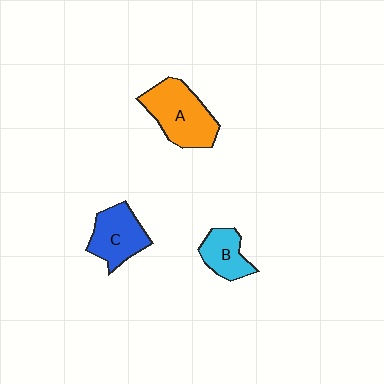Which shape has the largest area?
Shape A (orange).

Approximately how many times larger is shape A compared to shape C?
Approximately 1.3 times.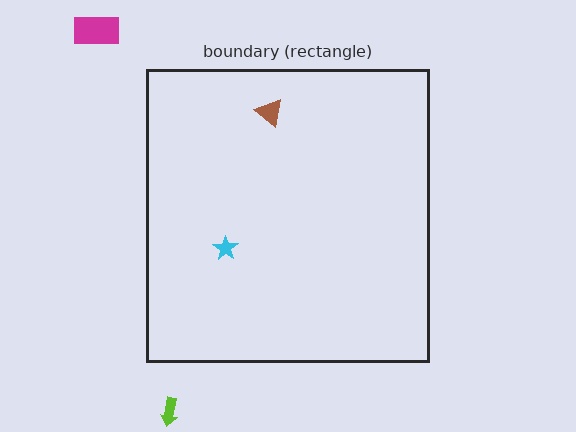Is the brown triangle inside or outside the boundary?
Inside.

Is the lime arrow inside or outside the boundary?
Outside.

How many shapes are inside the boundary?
2 inside, 2 outside.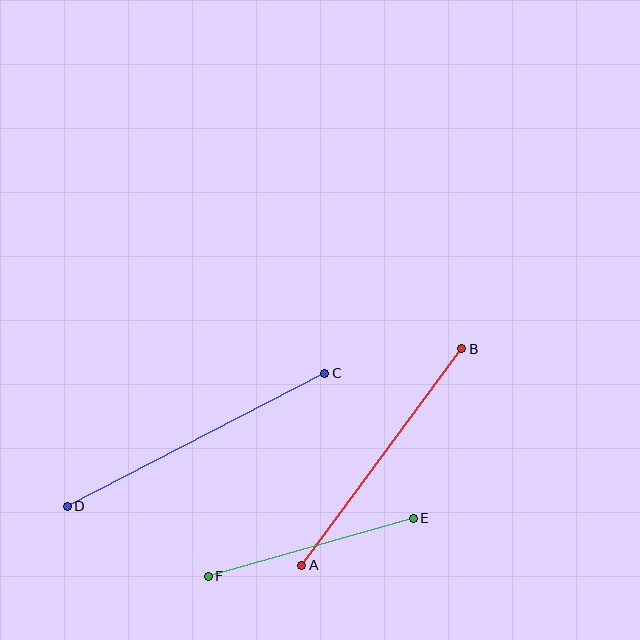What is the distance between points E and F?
The distance is approximately 213 pixels.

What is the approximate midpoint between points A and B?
The midpoint is at approximately (382, 457) pixels.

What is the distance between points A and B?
The distance is approximately 269 pixels.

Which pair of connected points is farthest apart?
Points C and D are farthest apart.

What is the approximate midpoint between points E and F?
The midpoint is at approximately (311, 547) pixels.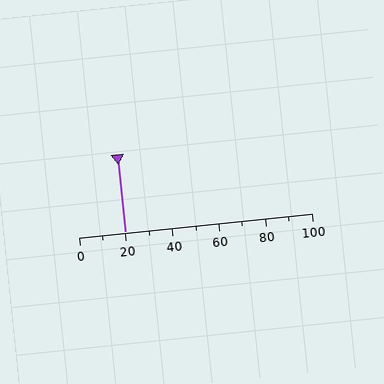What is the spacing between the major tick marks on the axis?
The major ticks are spaced 20 apart.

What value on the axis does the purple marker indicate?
The marker indicates approximately 20.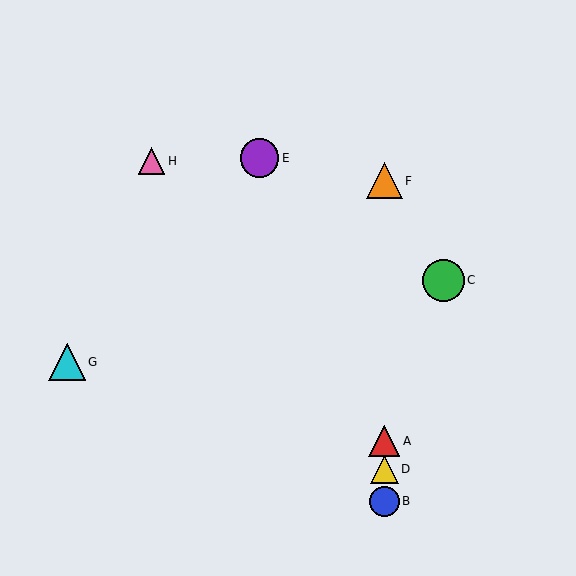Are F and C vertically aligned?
No, F is at x≈384 and C is at x≈443.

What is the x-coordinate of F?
Object F is at x≈384.